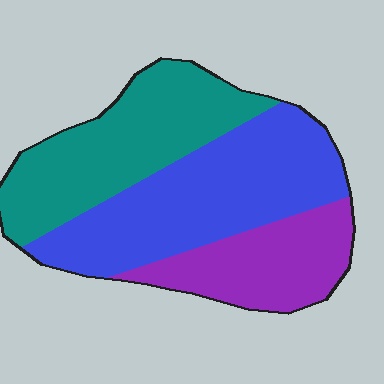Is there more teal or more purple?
Teal.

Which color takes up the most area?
Blue, at roughly 40%.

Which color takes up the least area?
Purple, at roughly 25%.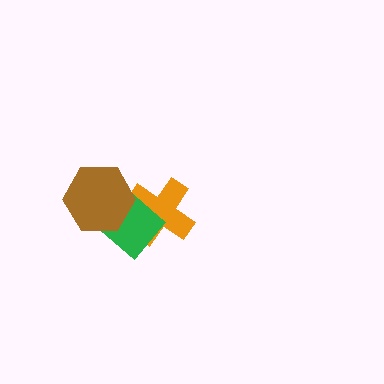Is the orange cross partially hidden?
Yes, it is partially covered by another shape.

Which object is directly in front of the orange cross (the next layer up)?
The green rectangle is directly in front of the orange cross.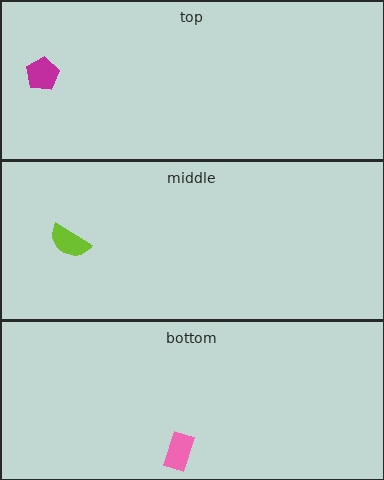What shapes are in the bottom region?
The pink rectangle.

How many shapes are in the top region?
1.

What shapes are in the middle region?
The lime semicircle.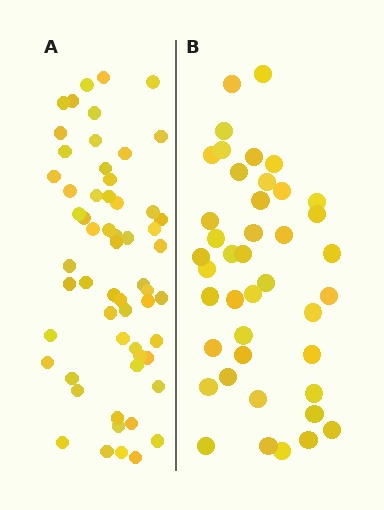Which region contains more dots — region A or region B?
Region A (the left region) has more dots.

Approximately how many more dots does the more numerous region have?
Region A has approximately 15 more dots than region B.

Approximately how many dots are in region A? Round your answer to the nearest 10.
About 60 dots. (The exact count is 59, which rounds to 60.)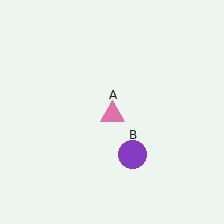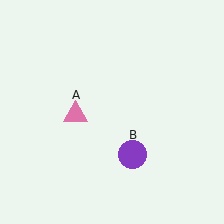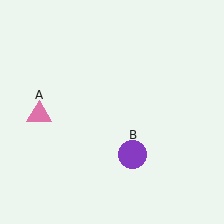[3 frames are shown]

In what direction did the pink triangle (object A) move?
The pink triangle (object A) moved left.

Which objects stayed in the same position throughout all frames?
Purple circle (object B) remained stationary.